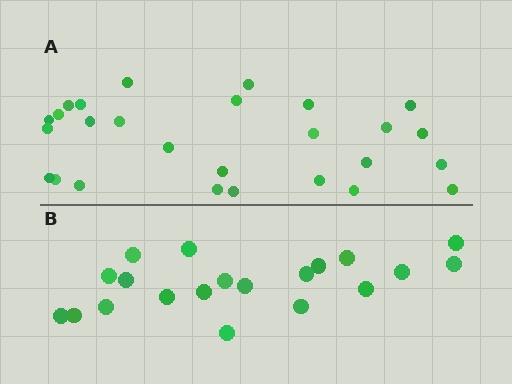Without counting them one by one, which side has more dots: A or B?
Region A (the top region) has more dots.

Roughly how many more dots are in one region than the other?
Region A has roughly 8 or so more dots than region B.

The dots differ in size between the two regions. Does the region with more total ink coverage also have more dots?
No. Region B has more total ink coverage because its dots are larger, but region A actually contains more individual dots. Total area can be misleading — the number of items is what matters here.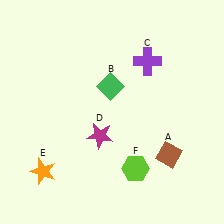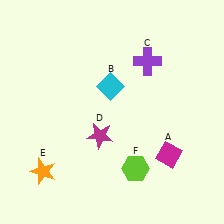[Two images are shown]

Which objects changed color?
A changed from brown to magenta. B changed from green to cyan.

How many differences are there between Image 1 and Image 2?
There are 2 differences between the two images.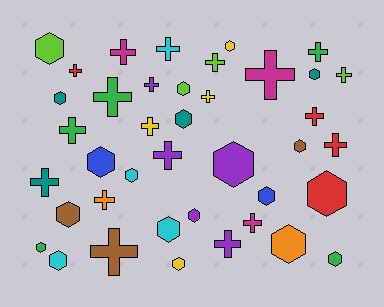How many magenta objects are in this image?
There are 3 magenta objects.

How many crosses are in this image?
There are 20 crosses.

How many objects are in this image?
There are 40 objects.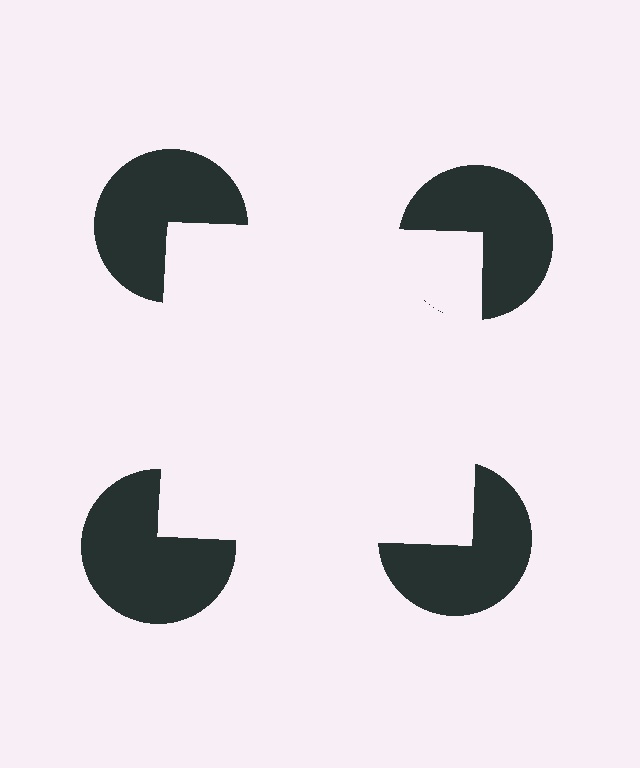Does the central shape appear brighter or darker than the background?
It typically appears slightly brighter than the background, even though no actual brightness change is drawn.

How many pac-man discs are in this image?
There are 4 — one at each vertex of the illusory square.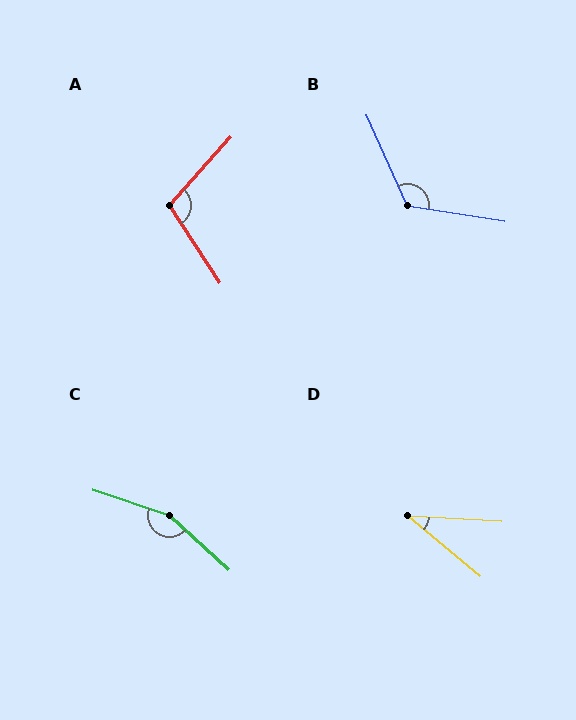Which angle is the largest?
C, at approximately 156 degrees.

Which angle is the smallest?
D, at approximately 37 degrees.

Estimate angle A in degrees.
Approximately 105 degrees.